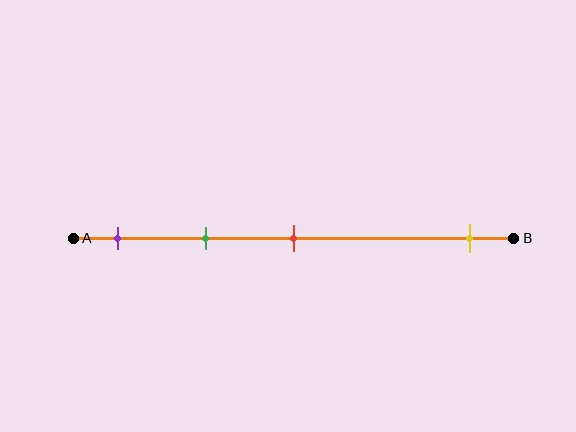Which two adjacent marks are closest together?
The purple and green marks are the closest adjacent pair.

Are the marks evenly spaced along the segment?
No, the marks are not evenly spaced.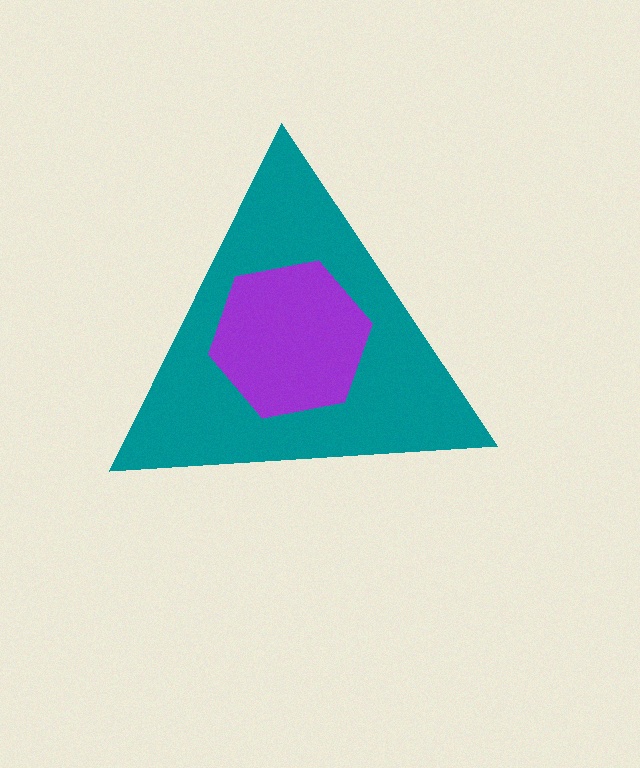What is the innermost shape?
The purple hexagon.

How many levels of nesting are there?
2.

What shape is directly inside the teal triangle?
The purple hexagon.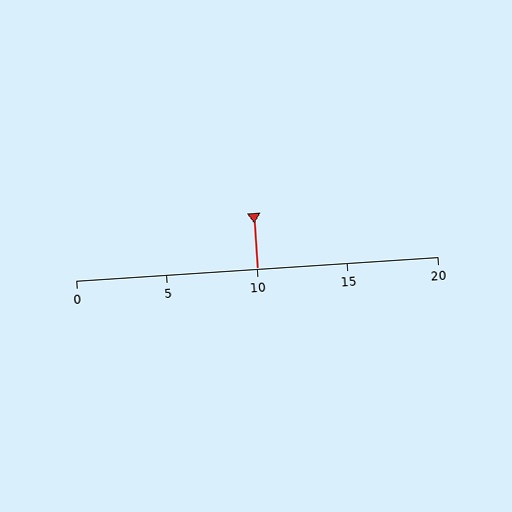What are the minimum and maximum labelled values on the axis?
The axis runs from 0 to 20.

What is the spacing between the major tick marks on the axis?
The major ticks are spaced 5 apart.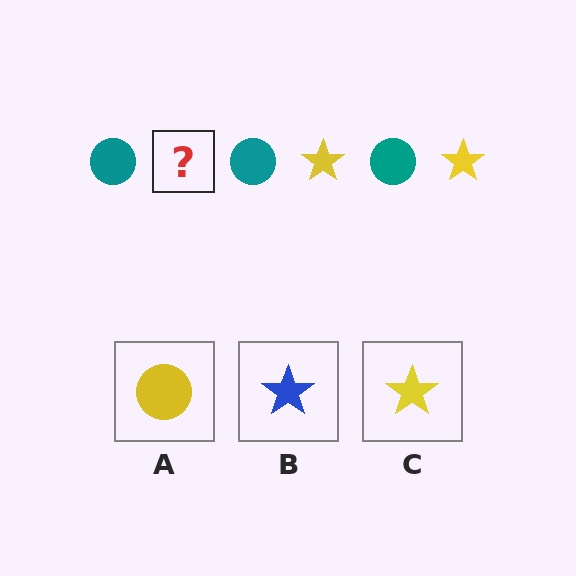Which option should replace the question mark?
Option C.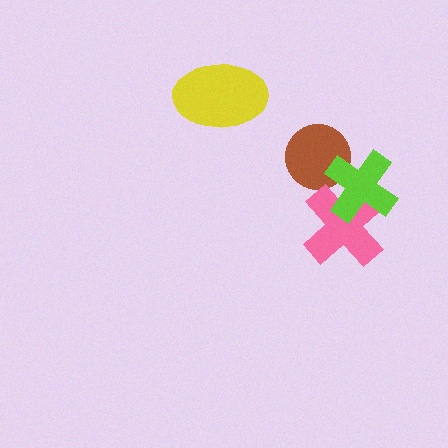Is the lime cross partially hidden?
No, no other shape covers it.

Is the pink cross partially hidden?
Yes, it is partially covered by another shape.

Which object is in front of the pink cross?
The lime cross is in front of the pink cross.